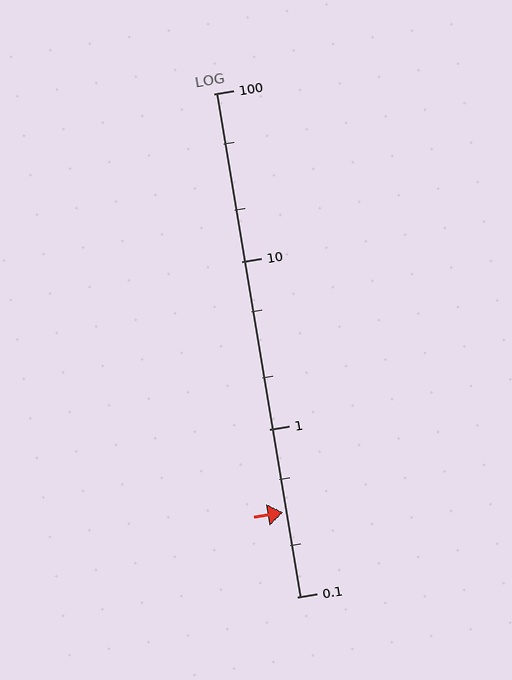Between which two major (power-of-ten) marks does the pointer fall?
The pointer is between 0.1 and 1.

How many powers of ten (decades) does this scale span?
The scale spans 3 decades, from 0.1 to 100.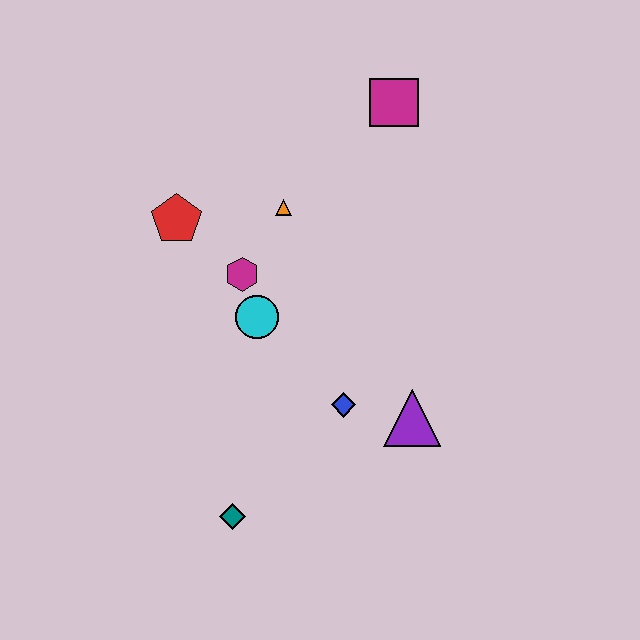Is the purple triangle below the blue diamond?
Yes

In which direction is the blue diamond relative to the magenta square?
The blue diamond is below the magenta square.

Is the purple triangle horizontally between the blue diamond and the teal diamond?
No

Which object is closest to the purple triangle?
The blue diamond is closest to the purple triangle.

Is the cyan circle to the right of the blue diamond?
No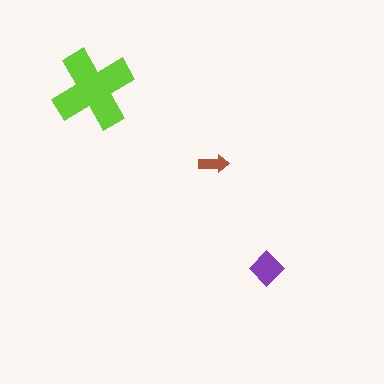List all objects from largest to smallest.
The lime cross, the purple diamond, the brown arrow.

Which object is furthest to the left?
The lime cross is leftmost.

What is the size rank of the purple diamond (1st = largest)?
2nd.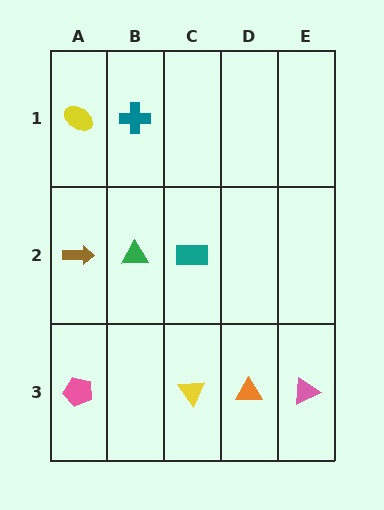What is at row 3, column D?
An orange triangle.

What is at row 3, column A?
A pink pentagon.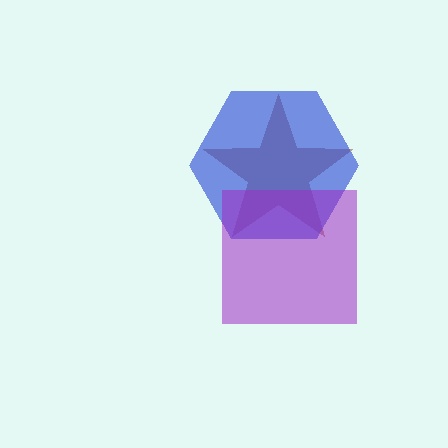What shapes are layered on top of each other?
The layered shapes are: a brown star, a blue hexagon, a purple square.